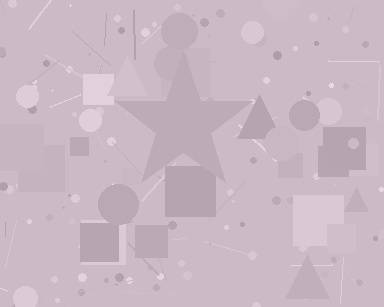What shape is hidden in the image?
A star is hidden in the image.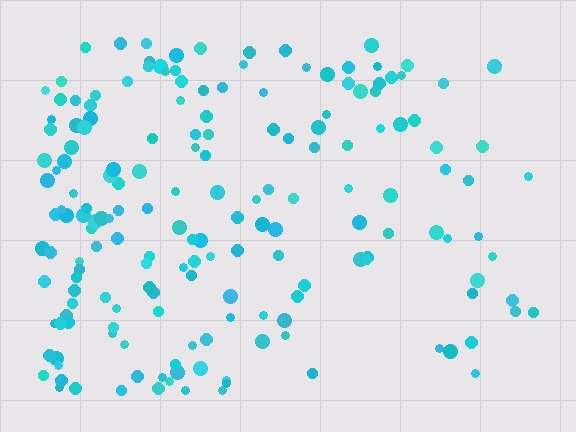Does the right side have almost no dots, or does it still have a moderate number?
Still a moderate number, just noticeably fewer than the left.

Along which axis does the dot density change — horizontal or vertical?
Horizontal.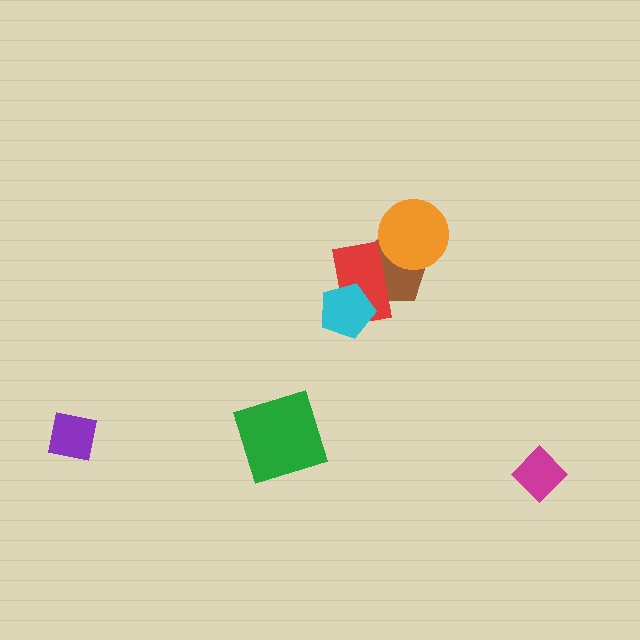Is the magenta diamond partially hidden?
No, no other shape covers it.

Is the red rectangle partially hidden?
Yes, it is partially covered by another shape.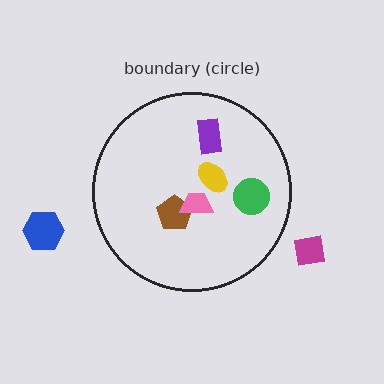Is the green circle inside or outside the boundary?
Inside.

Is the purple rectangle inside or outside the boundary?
Inside.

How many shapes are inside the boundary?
5 inside, 2 outside.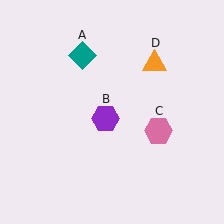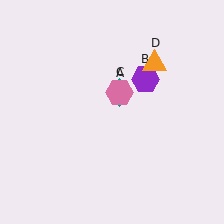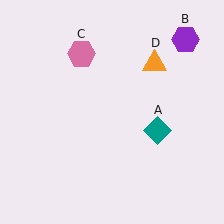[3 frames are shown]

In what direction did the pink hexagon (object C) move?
The pink hexagon (object C) moved up and to the left.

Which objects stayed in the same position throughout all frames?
Orange triangle (object D) remained stationary.